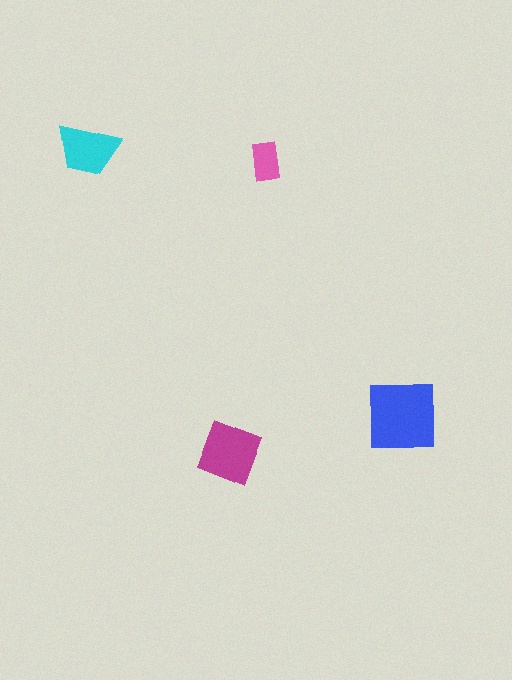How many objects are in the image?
There are 4 objects in the image.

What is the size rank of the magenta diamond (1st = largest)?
2nd.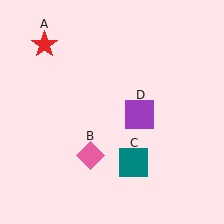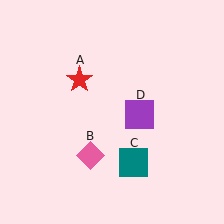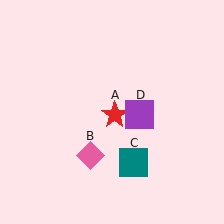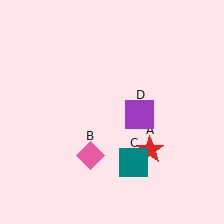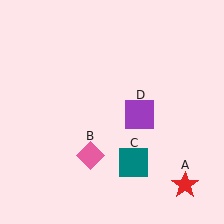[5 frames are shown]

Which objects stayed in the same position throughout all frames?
Pink diamond (object B) and teal square (object C) and purple square (object D) remained stationary.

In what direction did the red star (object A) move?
The red star (object A) moved down and to the right.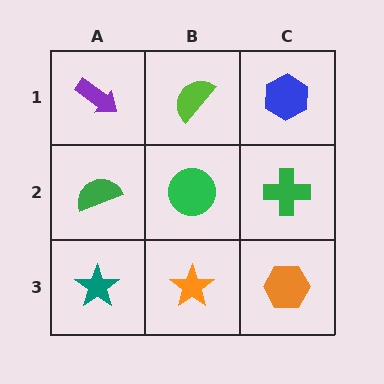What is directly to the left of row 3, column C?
An orange star.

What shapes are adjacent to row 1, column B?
A green circle (row 2, column B), a purple arrow (row 1, column A), a blue hexagon (row 1, column C).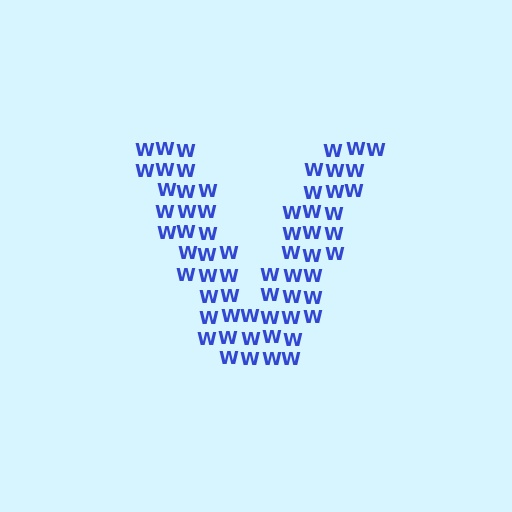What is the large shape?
The large shape is the letter V.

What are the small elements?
The small elements are letter W's.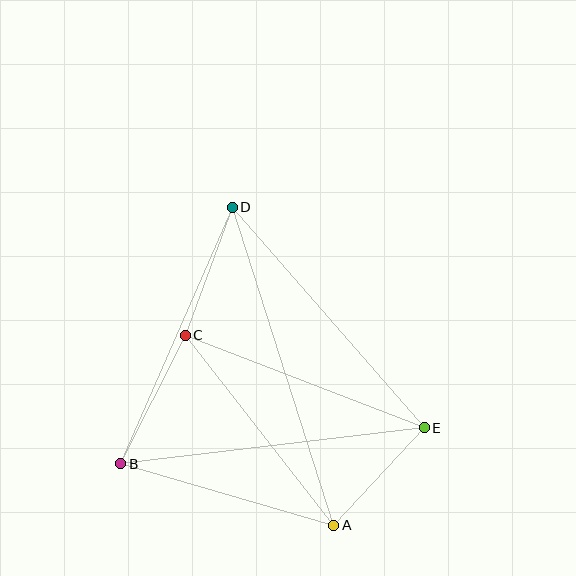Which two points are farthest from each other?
Points A and D are farthest from each other.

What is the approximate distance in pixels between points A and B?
The distance between A and B is approximately 222 pixels.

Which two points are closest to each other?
Points A and E are closest to each other.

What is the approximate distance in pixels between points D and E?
The distance between D and E is approximately 292 pixels.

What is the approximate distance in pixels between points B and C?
The distance between B and C is approximately 144 pixels.